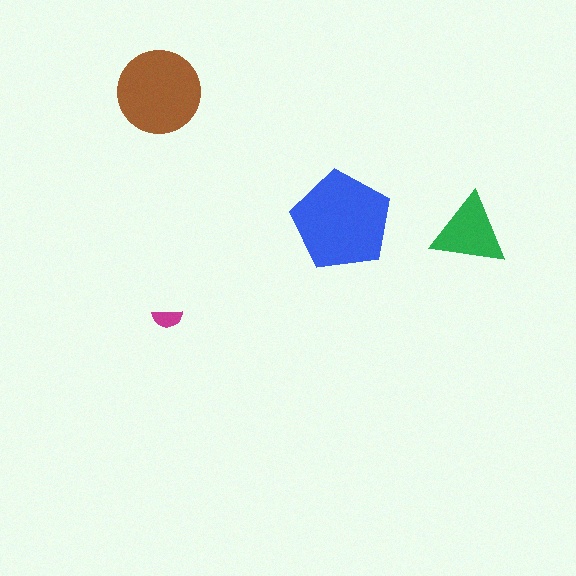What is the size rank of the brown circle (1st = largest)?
2nd.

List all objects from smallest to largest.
The magenta semicircle, the green triangle, the brown circle, the blue pentagon.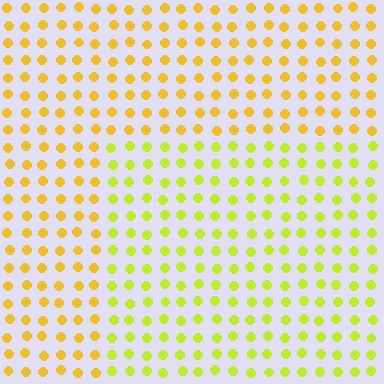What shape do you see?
I see a rectangle.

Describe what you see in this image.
The image is filled with small yellow elements in a uniform arrangement. A rectangle-shaped region is visible where the elements are tinted to a slightly different hue, forming a subtle color boundary.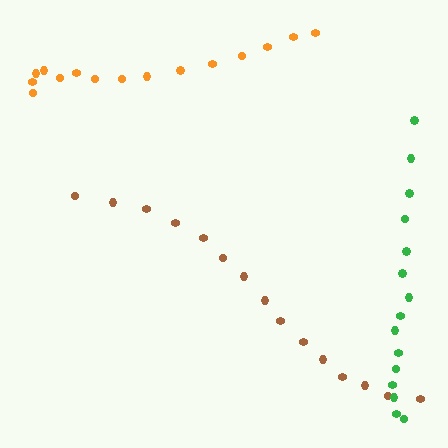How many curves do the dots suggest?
There are 3 distinct paths.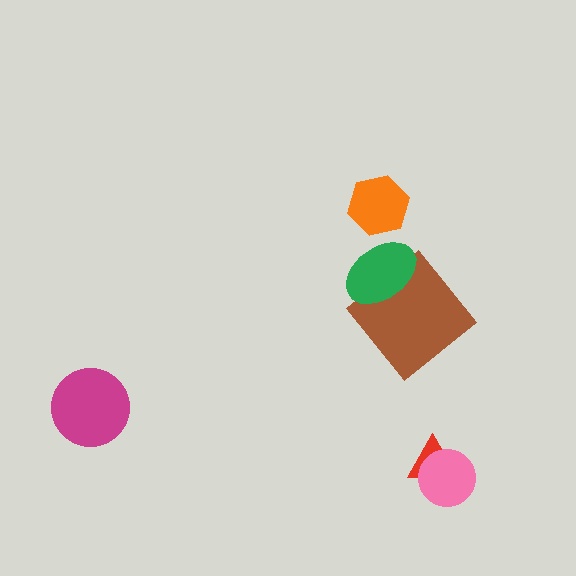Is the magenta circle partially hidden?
No, no other shape covers it.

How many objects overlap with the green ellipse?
1 object overlaps with the green ellipse.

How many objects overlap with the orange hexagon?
0 objects overlap with the orange hexagon.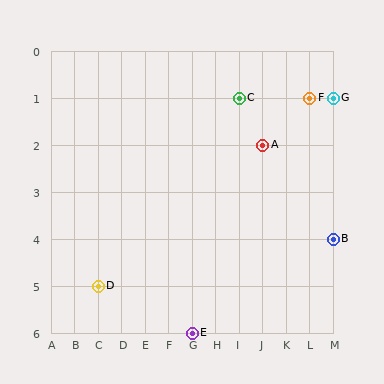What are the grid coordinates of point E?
Point E is at grid coordinates (G, 6).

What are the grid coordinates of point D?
Point D is at grid coordinates (C, 5).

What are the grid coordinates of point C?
Point C is at grid coordinates (I, 1).